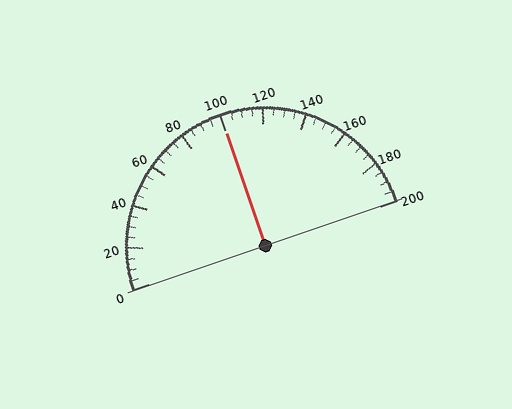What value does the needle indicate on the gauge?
The needle indicates approximately 100.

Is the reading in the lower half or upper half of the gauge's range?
The reading is in the upper half of the range (0 to 200).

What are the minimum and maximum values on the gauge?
The gauge ranges from 0 to 200.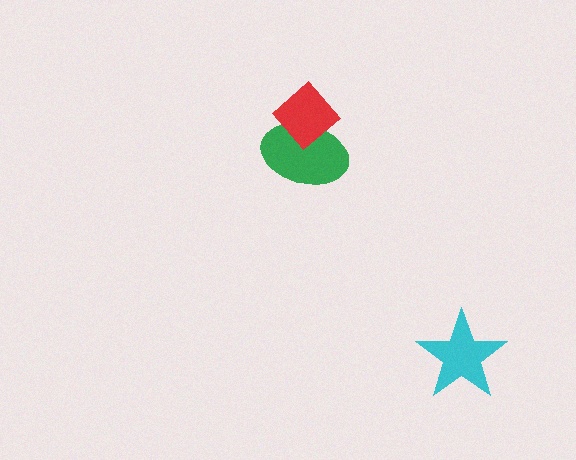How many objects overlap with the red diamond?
1 object overlaps with the red diamond.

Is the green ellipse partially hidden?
Yes, it is partially covered by another shape.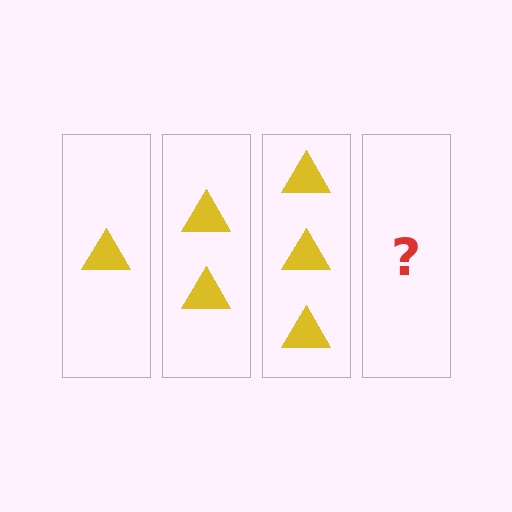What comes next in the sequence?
The next element should be 4 triangles.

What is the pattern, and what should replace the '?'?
The pattern is that each step adds one more triangle. The '?' should be 4 triangles.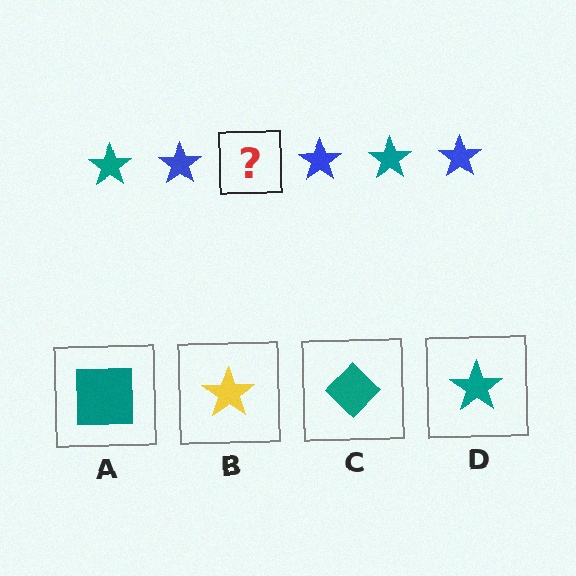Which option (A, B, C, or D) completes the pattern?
D.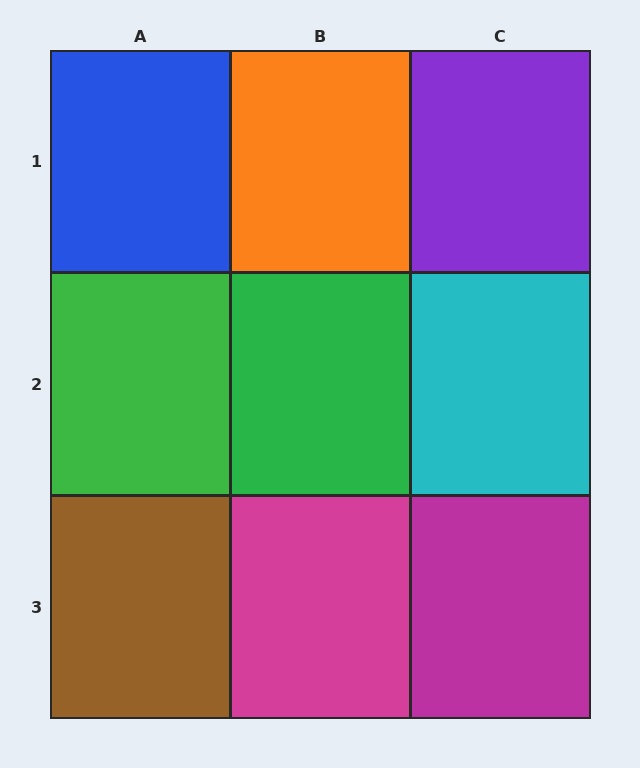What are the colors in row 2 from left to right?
Green, green, cyan.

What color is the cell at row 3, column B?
Magenta.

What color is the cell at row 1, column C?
Purple.